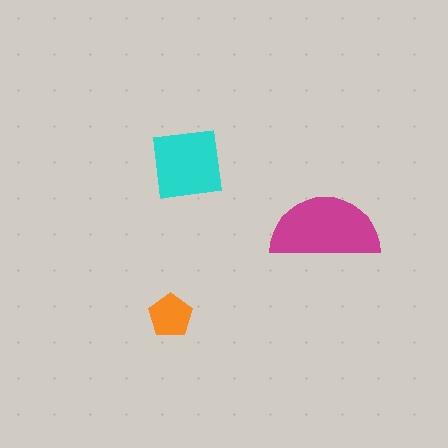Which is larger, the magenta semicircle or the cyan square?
The magenta semicircle.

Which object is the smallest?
The orange pentagon.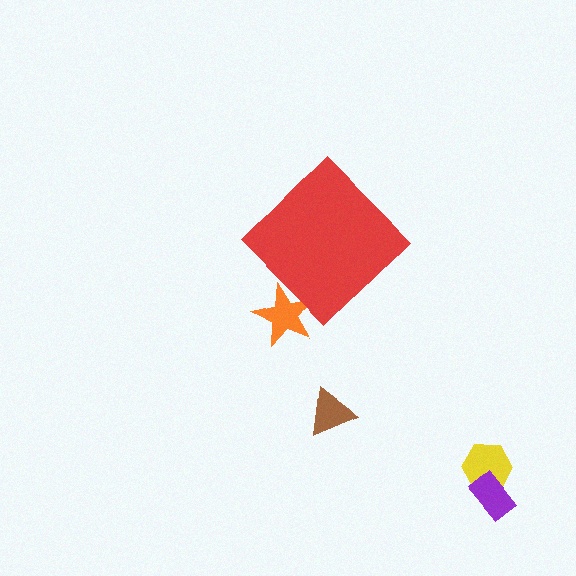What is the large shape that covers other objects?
A red diamond.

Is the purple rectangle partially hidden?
No, the purple rectangle is fully visible.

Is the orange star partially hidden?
Yes, the orange star is partially hidden behind the red diamond.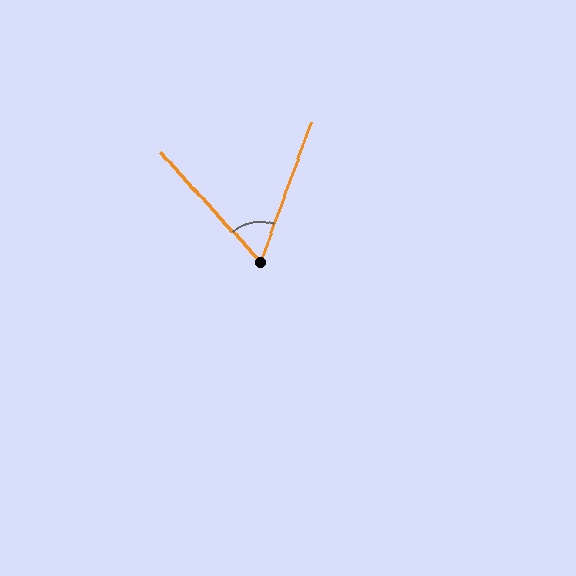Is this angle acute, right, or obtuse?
It is acute.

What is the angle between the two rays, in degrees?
Approximately 62 degrees.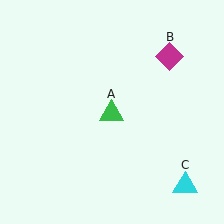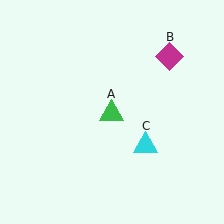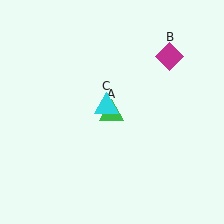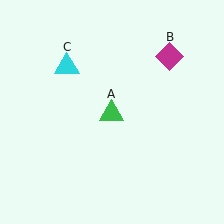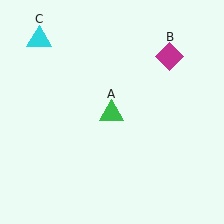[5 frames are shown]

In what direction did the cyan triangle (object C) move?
The cyan triangle (object C) moved up and to the left.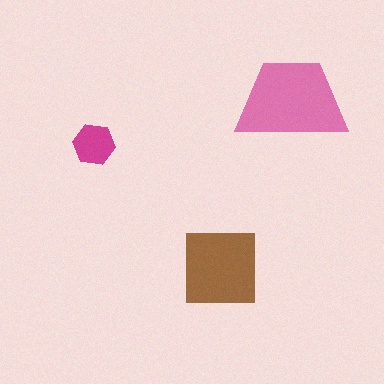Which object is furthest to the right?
The pink trapezoid is rightmost.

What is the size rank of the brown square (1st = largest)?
2nd.